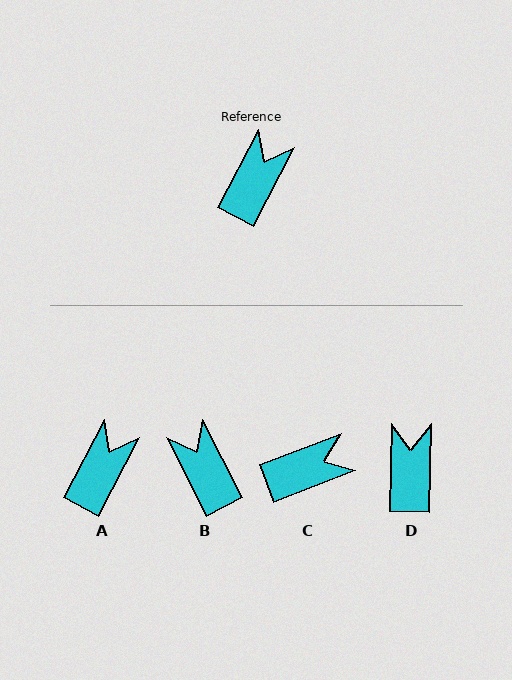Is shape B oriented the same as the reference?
No, it is off by about 54 degrees.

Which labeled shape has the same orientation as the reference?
A.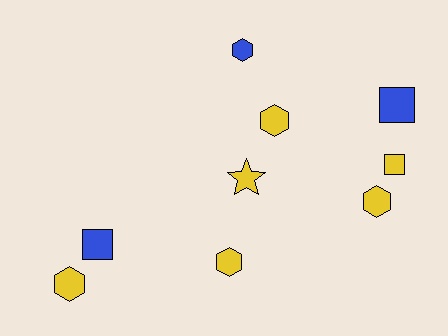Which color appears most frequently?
Yellow, with 6 objects.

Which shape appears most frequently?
Hexagon, with 5 objects.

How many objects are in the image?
There are 9 objects.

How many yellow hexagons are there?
There are 4 yellow hexagons.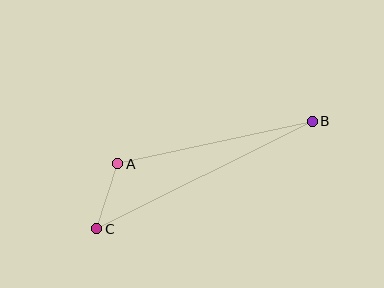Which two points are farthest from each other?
Points B and C are farthest from each other.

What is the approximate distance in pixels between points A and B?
The distance between A and B is approximately 199 pixels.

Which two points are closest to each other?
Points A and C are closest to each other.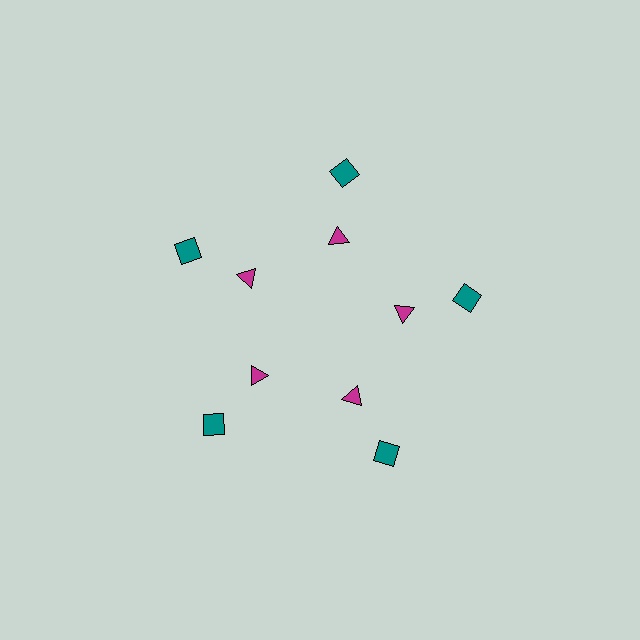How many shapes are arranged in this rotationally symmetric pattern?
There are 10 shapes, arranged in 5 groups of 2.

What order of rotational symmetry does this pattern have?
This pattern has 5-fold rotational symmetry.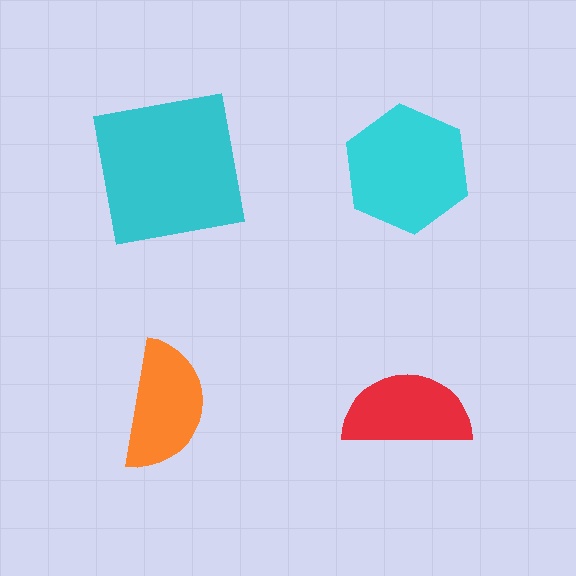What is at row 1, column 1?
A cyan square.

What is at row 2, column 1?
An orange semicircle.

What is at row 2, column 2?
A red semicircle.